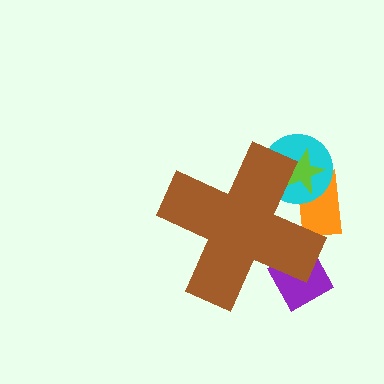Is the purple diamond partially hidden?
Yes, the purple diamond is partially hidden behind the brown cross.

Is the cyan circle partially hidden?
Yes, the cyan circle is partially hidden behind the brown cross.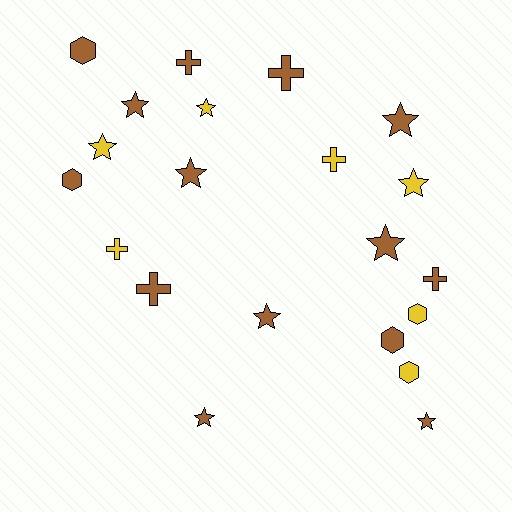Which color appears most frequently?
Brown, with 14 objects.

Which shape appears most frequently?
Star, with 10 objects.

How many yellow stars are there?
There are 3 yellow stars.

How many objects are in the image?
There are 21 objects.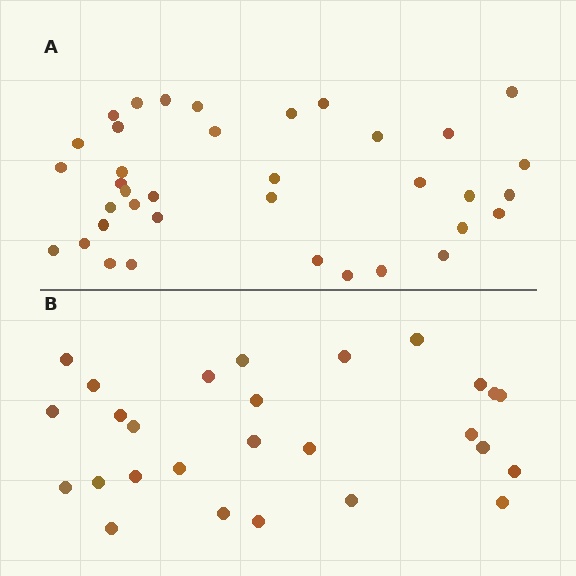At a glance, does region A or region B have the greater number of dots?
Region A (the top region) has more dots.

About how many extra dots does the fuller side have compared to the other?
Region A has roughly 10 or so more dots than region B.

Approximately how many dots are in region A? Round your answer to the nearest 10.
About 40 dots. (The exact count is 37, which rounds to 40.)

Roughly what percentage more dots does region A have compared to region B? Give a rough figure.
About 35% more.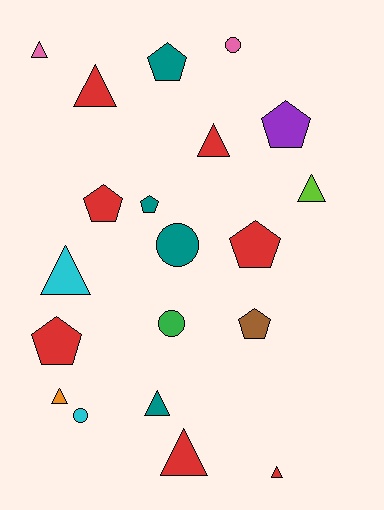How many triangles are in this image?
There are 9 triangles.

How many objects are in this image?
There are 20 objects.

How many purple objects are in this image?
There is 1 purple object.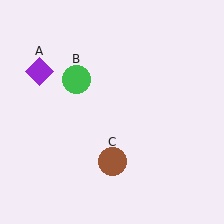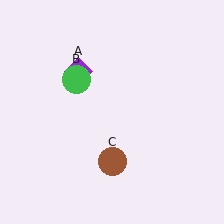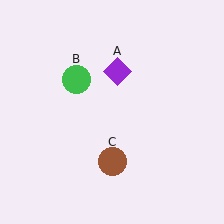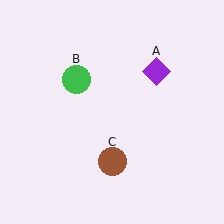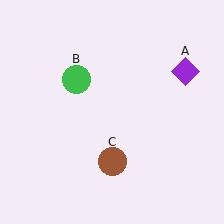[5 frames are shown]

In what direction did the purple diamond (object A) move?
The purple diamond (object A) moved right.